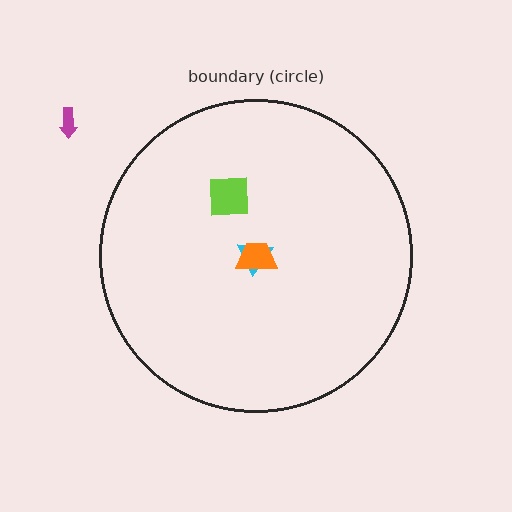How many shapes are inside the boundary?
3 inside, 1 outside.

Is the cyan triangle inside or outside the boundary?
Inside.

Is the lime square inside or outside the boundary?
Inside.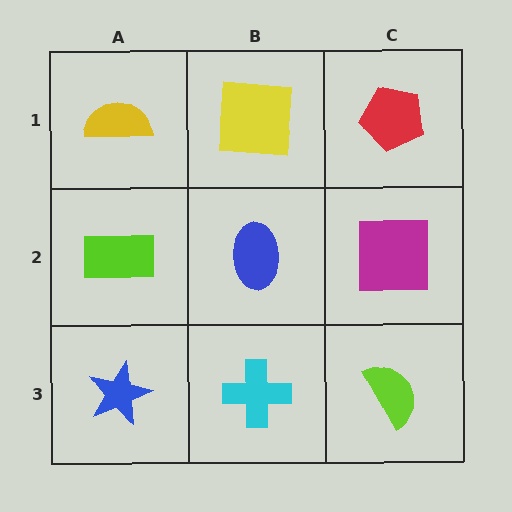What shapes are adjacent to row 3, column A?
A lime rectangle (row 2, column A), a cyan cross (row 3, column B).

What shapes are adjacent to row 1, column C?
A magenta square (row 2, column C), a yellow square (row 1, column B).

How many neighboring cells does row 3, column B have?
3.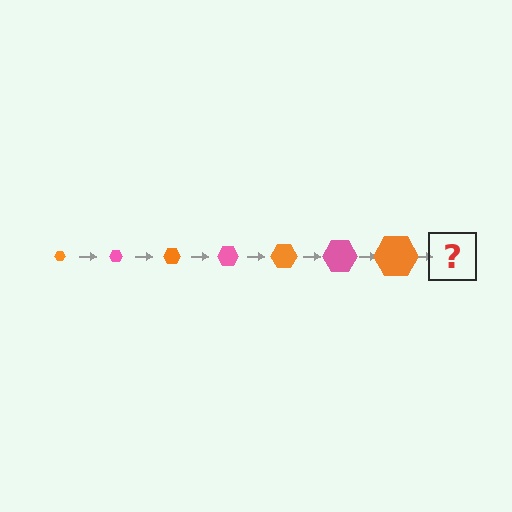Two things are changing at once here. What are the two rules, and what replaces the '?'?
The two rules are that the hexagon grows larger each step and the color cycles through orange and pink. The '?' should be a pink hexagon, larger than the previous one.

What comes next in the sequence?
The next element should be a pink hexagon, larger than the previous one.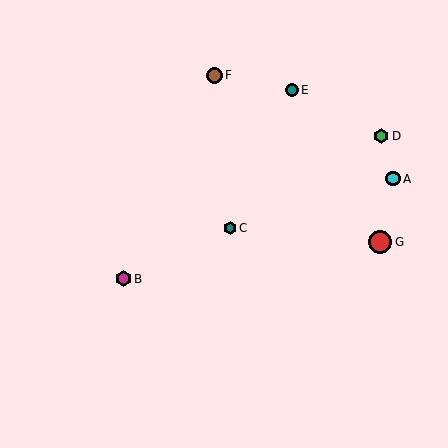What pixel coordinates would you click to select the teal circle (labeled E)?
Click at (292, 90) to select the teal circle E.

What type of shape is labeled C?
Shape C is a teal hexagon.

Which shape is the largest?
The red circle (labeled G) is the largest.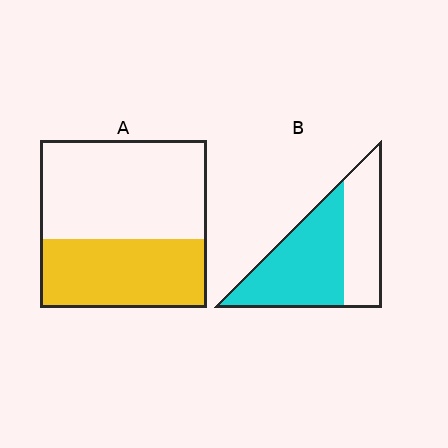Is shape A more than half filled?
No.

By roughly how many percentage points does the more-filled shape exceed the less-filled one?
By roughly 20 percentage points (B over A).